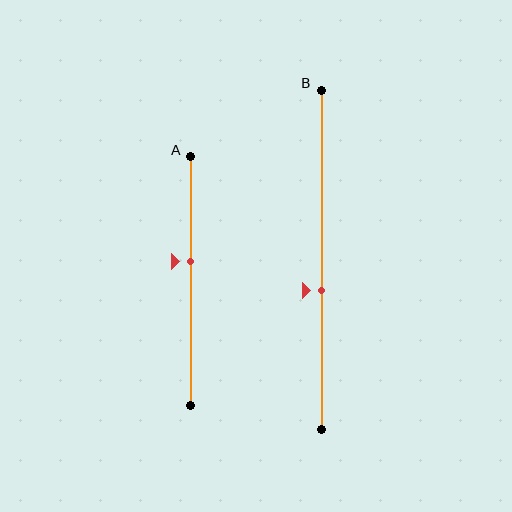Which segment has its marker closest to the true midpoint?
Segment A has its marker closest to the true midpoint.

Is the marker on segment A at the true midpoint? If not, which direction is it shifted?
No, the marker on segment A is shifted upward by about 8% of the segment length.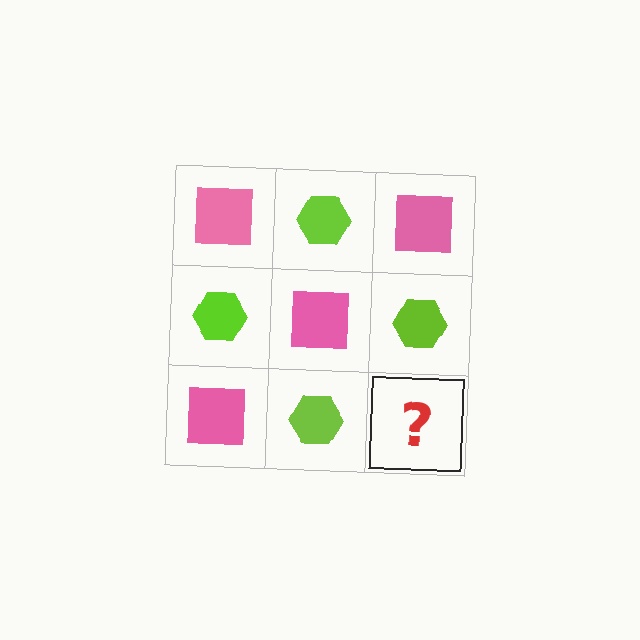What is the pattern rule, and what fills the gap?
The rule is that it alternates pink square and lime hexagon in a checkerboard pattern. The gap should be filled with a pink square.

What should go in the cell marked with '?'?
The missing cell should contain a pink square.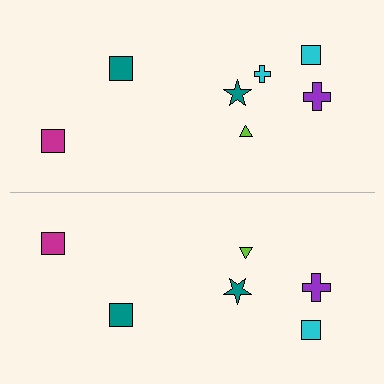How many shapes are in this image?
There are 13 shapes in this image.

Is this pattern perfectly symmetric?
No, the pattern is not perfectly symmetric. A cyan cross is missing from the bottom side.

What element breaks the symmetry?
A cyan cross is missing from the bottom side.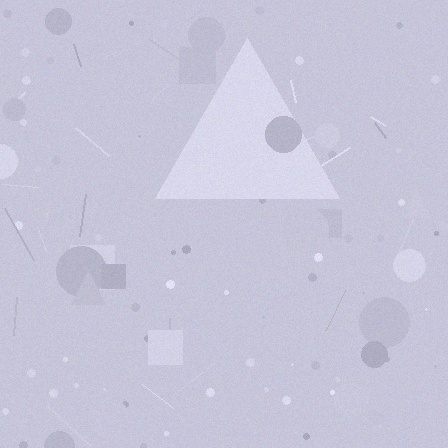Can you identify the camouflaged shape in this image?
The camouflaged shape is a triangle.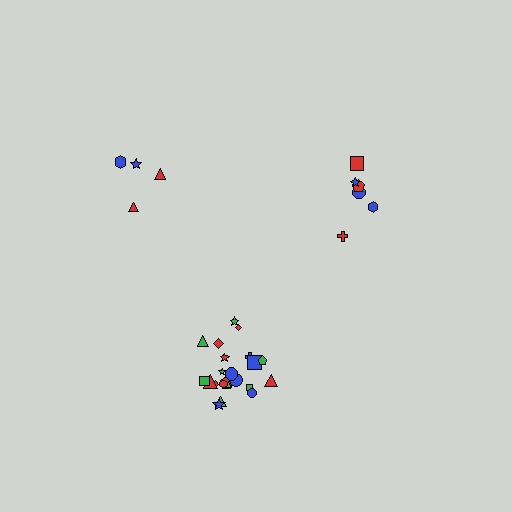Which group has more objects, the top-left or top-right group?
The top-right group.